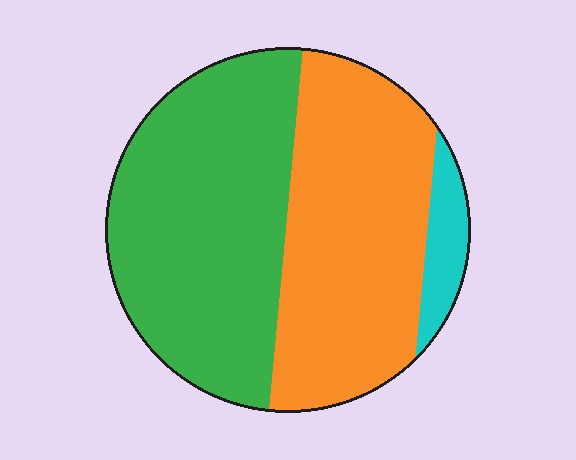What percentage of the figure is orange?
Orange takes up between a third and a half of the figure.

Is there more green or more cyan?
Green.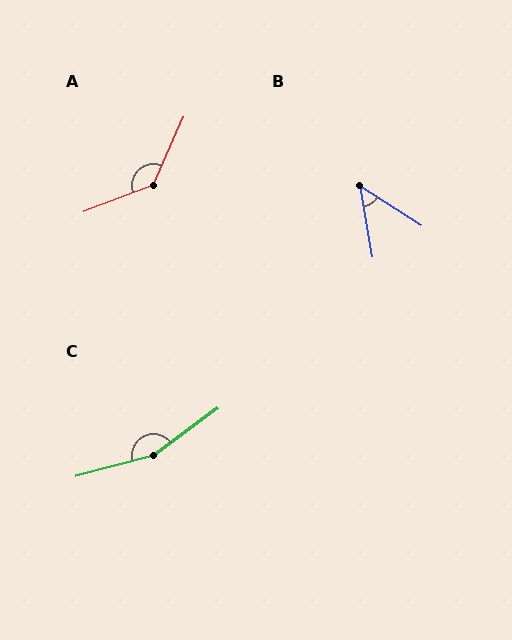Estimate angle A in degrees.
Approximately 135 degrees.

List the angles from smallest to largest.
B (47°), A (135°), C (158°).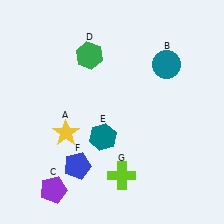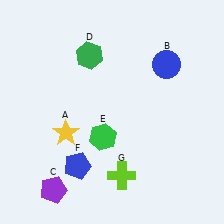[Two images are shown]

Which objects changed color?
B changed from teal to blue. E changed from teal to green.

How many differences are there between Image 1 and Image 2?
There are 2 differences between the two images.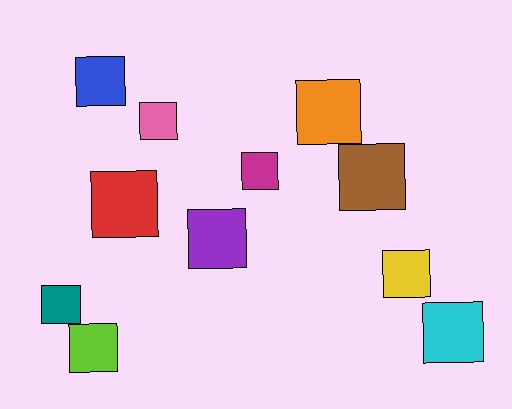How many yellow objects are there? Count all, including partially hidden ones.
There is 1 yellow object.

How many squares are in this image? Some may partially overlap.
There are 11 squares.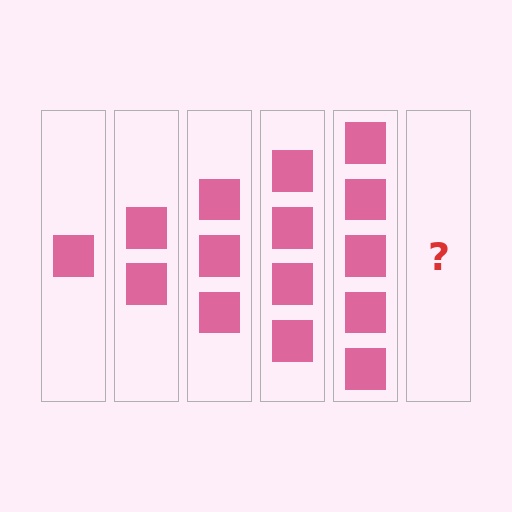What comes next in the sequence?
The next element should be 6 squares.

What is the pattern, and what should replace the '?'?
The pattern is that each step adds one more square. The '?' should be 6 squares.